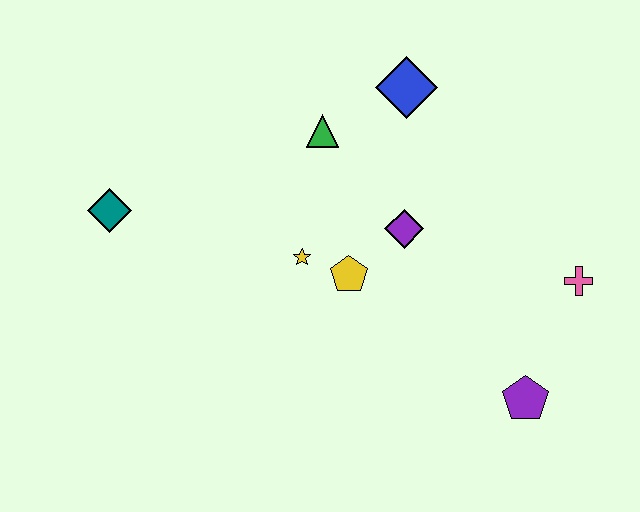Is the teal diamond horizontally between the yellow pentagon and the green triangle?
No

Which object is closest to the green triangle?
The blue diamond is closest to the green triangle.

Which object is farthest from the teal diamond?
The pink cross is farthest from the teal diamond.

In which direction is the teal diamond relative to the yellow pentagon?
The teal diamond is to the left of the yellow pentagon.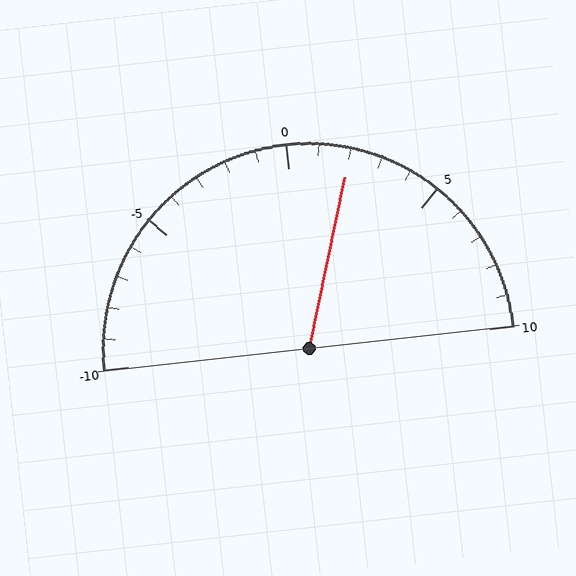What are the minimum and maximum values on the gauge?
The gauge ranges from -10 to 10.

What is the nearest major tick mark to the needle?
The nearest major tick mark is 0.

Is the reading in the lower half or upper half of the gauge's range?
The reading is in the upper half of the range (-10 to 10).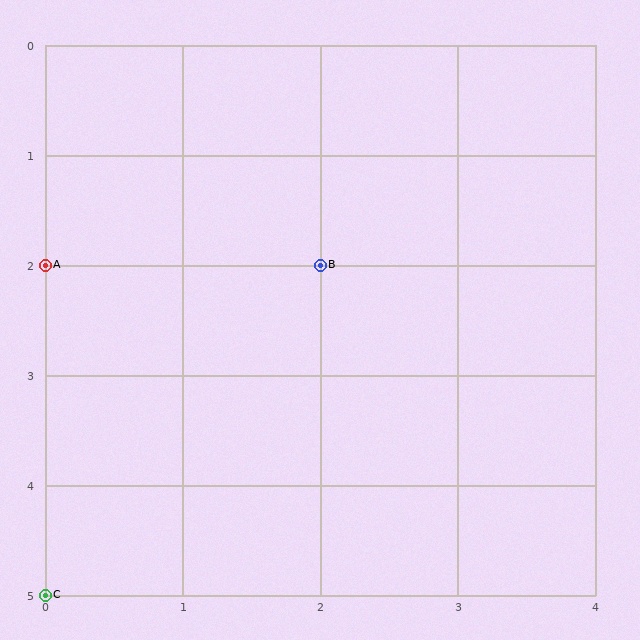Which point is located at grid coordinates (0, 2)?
Point A is at (0, 2).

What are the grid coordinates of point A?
Point A is at grid coordinates (0, 2).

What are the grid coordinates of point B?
Point B is at grid coordinates (2, 2).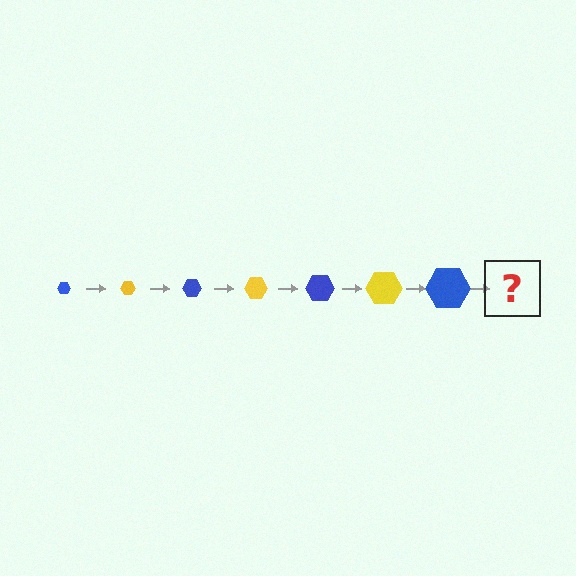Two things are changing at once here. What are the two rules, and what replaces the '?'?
The two rules are that the hexagon grows larger each step and the color cycles through blue and yellow. The '?' should be a yellow hexagon, larger than the previous one.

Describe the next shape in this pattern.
It should be a yellow hexagon, larger than the previous one.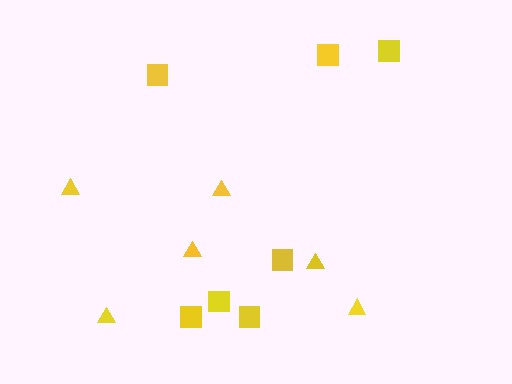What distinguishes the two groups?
There are 2 groups: one group of triangles (6) and one group of squares (7).